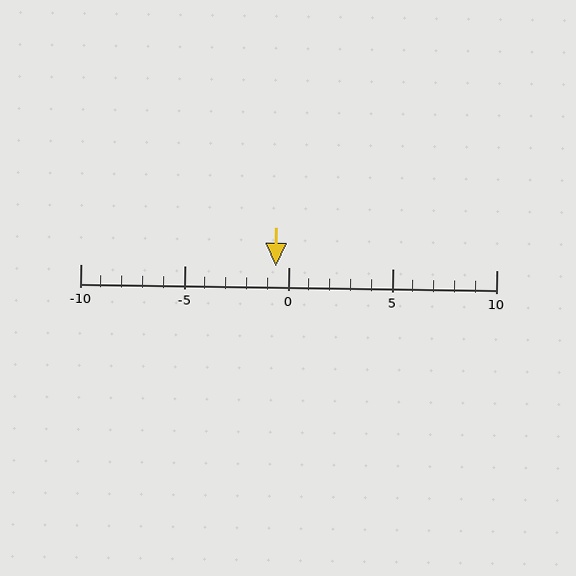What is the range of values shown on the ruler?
The ruler shows values from -10 to 10.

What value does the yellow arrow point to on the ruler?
The yellow arrow points to approximately -1.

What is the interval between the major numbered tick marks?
The major tick marks are spaced 5 units apart.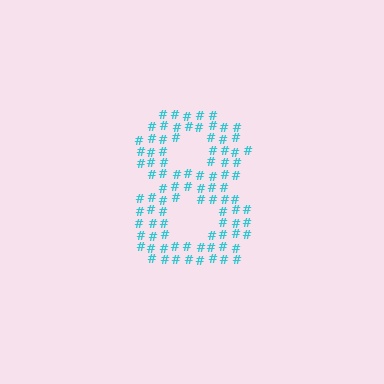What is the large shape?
The large shape is the digit 8.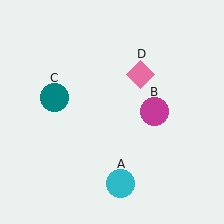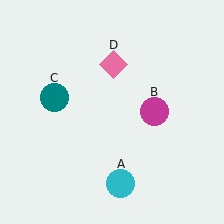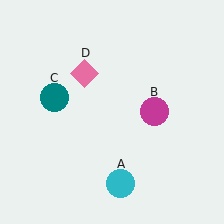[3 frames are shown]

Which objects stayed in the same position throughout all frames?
Cyan circle (object A) and magenta circle (object B) and teal circle (object C) remained stationary.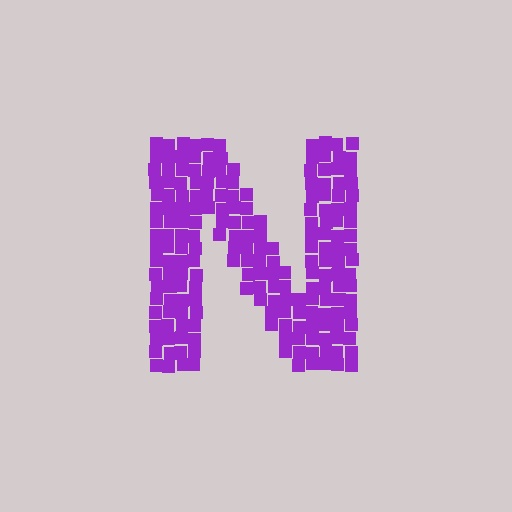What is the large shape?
The large shape is the letter N.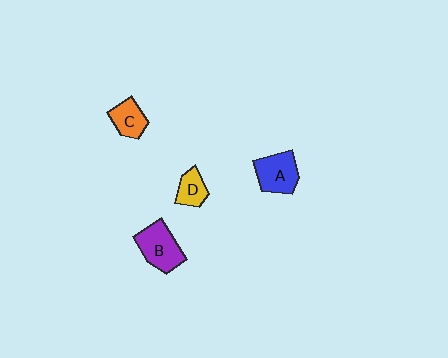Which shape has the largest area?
Shape B (purple).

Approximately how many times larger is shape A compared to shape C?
Approximately 1.4 times.